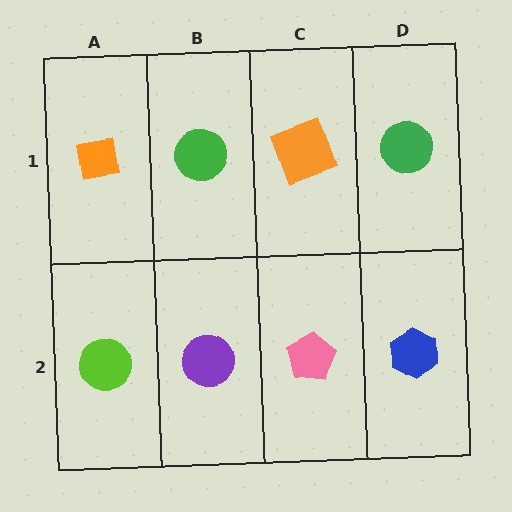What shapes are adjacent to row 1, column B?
A purple circle (row 2, column B), an orange square (row 1, column A), an orange square (row 1, column C).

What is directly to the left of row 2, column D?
A pink pentagon.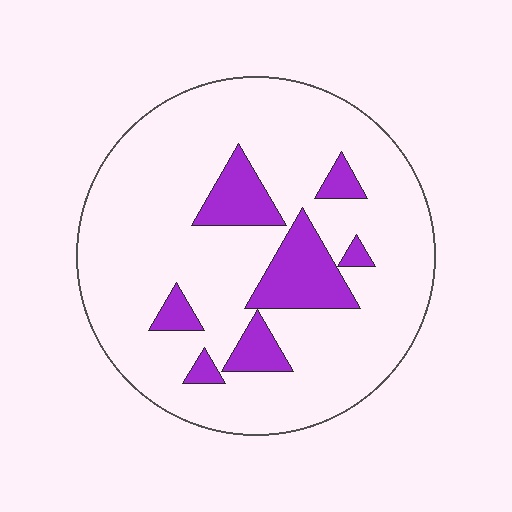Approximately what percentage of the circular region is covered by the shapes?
Approximately 15%.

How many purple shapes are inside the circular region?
7.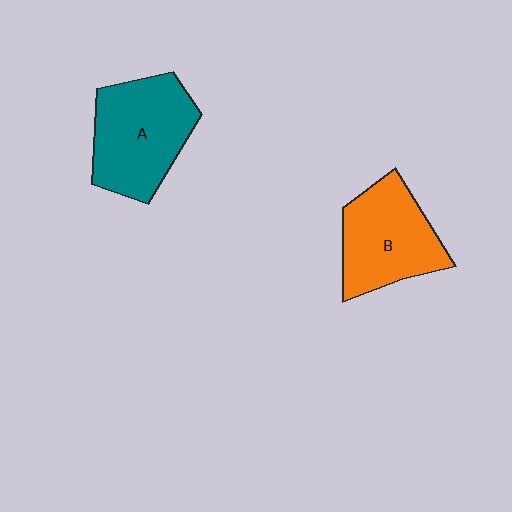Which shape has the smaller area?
Shape B (orange).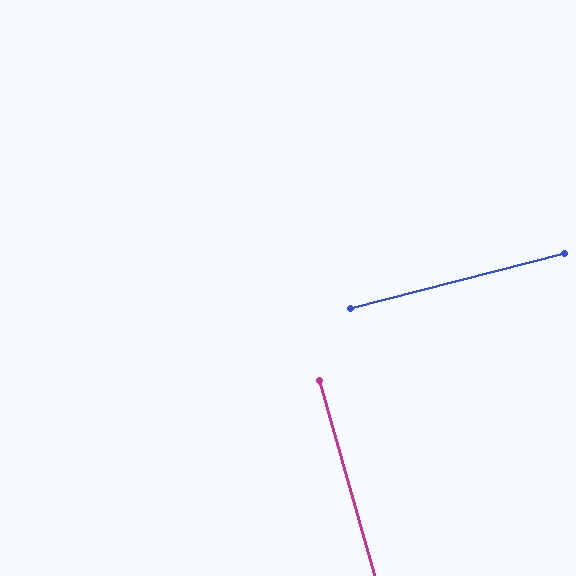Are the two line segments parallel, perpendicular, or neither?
Perpendicular — they meet at approximately 89°.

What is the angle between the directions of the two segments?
Approximately 89 degrees.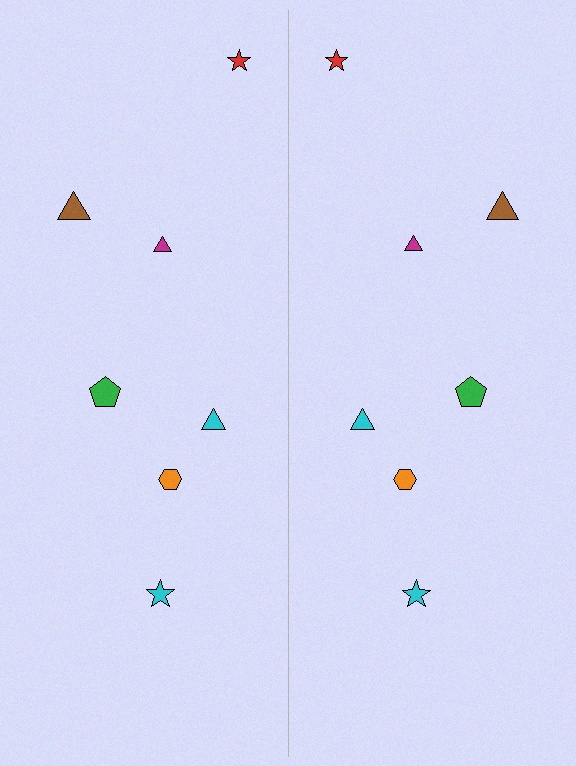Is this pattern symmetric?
Yes, this pattern has bilateral (reflection) symmetry.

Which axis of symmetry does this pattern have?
The pattern has a vertical axis of symmetry running through the center of the image.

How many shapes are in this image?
There are 14 shapes in this image.